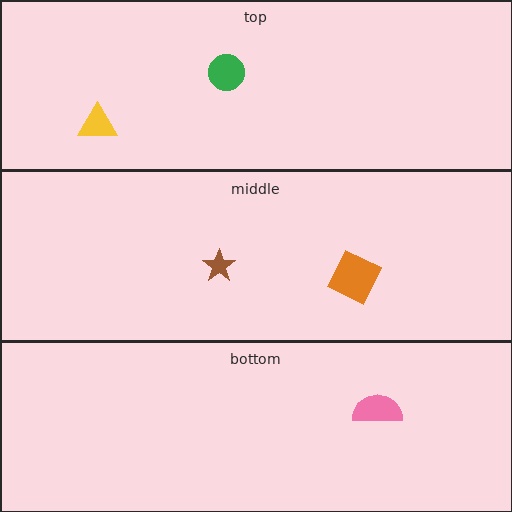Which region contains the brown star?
The middle region.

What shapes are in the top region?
The green circle, the yellow triangle.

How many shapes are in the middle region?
2.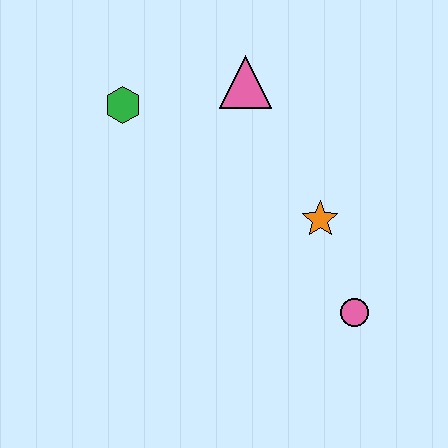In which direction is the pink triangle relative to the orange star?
The pink triangle is above the orange star.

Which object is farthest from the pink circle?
The green hexagon is farthest from the pink circle.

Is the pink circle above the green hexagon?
No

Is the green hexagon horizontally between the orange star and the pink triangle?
No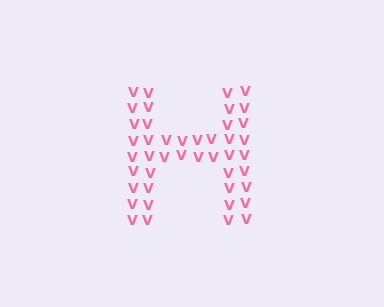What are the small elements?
The small elements are letter V's.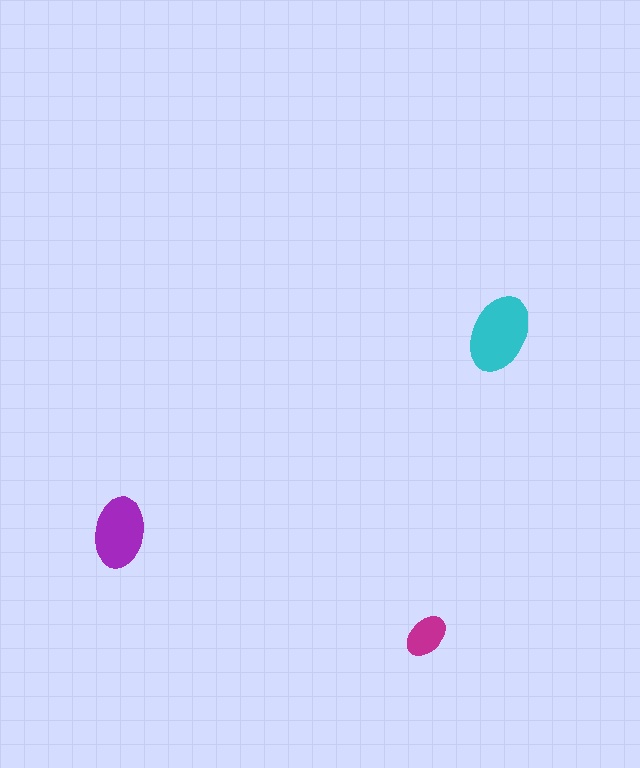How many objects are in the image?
There are 3 objects in the image.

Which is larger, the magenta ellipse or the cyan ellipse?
The cyan one.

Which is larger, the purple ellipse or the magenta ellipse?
The purple one.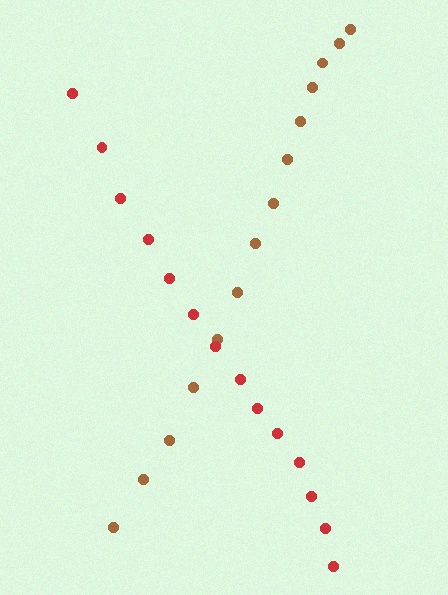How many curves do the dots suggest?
There are 2 distinct paths.